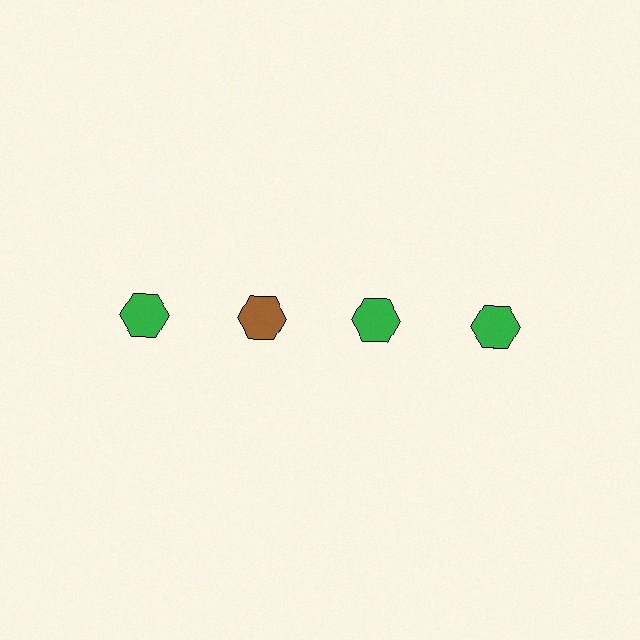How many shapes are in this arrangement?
There are 4 shapes arranged in a grid pattern.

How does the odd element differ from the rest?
It has a different color: brown instead of green.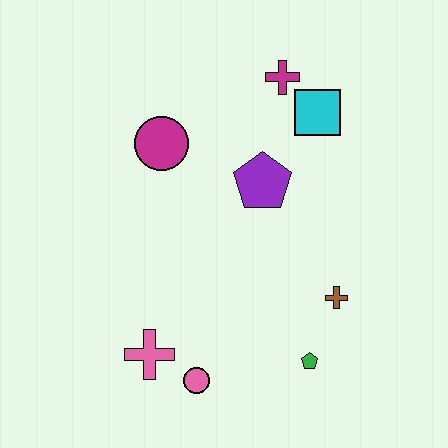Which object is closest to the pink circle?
The pink cross is closest to the pink circle.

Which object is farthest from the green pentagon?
The magenta cross is farthest from the green pentagon.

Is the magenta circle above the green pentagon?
Yes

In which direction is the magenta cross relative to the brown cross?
The magenta cross is above the brown cross.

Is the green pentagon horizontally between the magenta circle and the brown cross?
Yes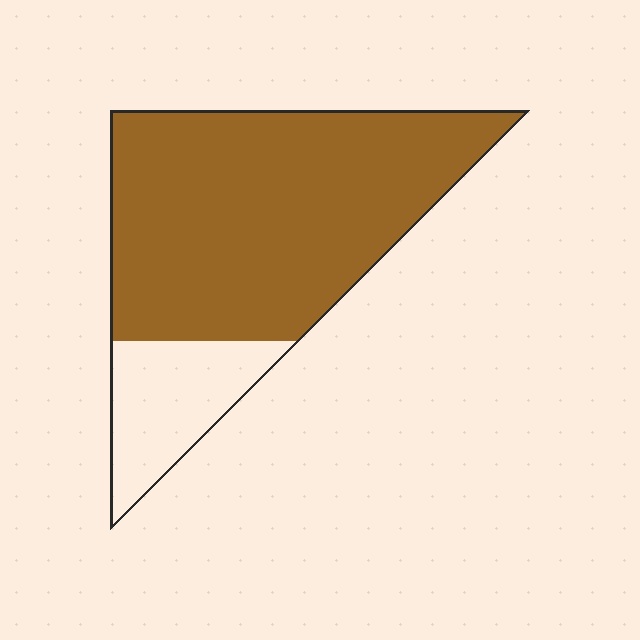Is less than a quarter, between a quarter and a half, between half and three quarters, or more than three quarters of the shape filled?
More than three quarters.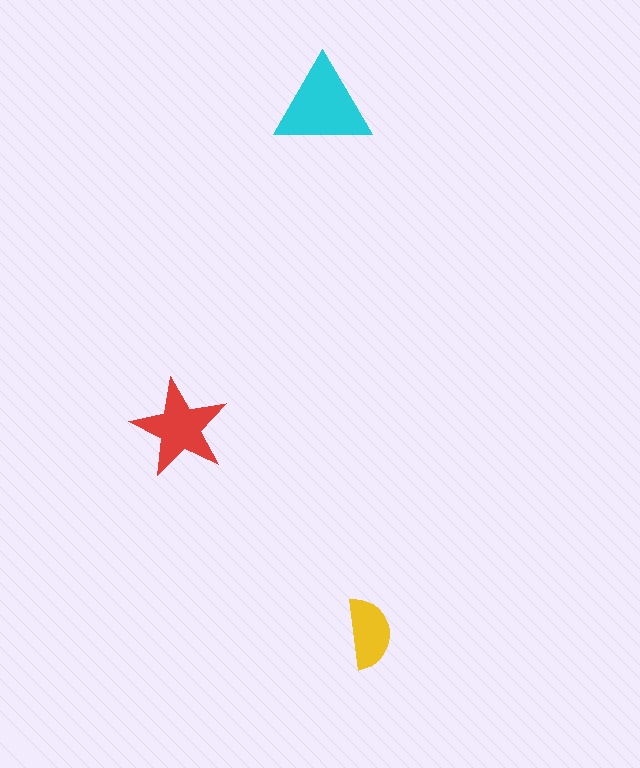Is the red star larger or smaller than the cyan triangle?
Smaller.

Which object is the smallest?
The yellow semicircle.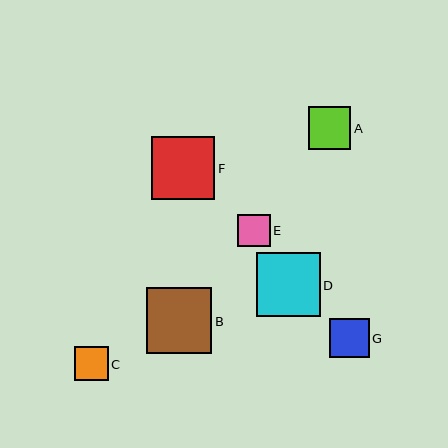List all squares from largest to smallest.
From largest to smallest: B, D, F, A, G, C, E.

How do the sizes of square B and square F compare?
Square B and square F are approximately the same size.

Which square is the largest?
Square B is the largest with a size of approximately 66 pixels.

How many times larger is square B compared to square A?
Square B is approximately 1.6 times the size of square A.